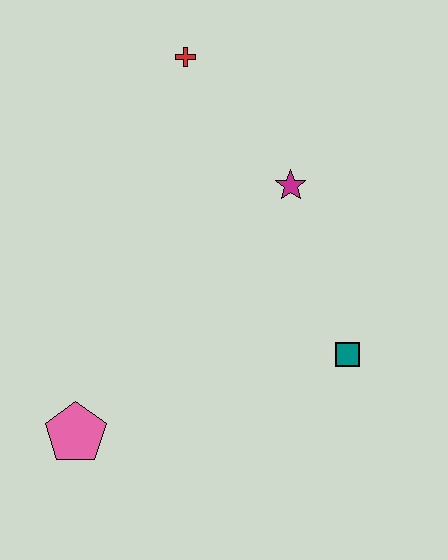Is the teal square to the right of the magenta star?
Yes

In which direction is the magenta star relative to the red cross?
The magenta star is below the red cross.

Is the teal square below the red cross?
Yes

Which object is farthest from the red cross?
The pink pentagon is farthest from the red cross.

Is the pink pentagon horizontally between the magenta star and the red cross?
No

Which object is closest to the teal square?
The magenta star is closest to the teal square.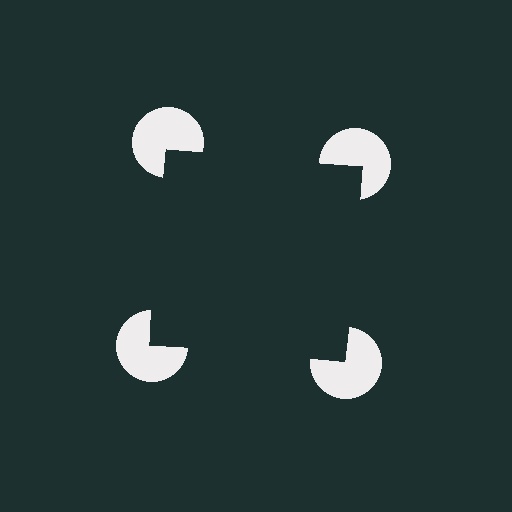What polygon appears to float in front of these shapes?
An illusory square — its edges are inferred from the aligned wedge cuts in the pac-man discs, not physically drawn.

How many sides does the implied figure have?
4 sides.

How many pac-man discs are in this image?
There are 4 — one at each vertex of the illusory square.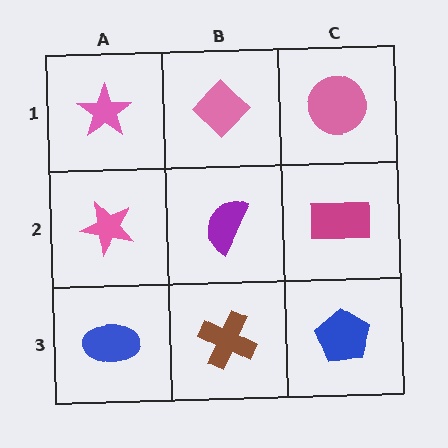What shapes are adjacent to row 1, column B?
A purple semicircle (row 2, column B), a pink star (row 1, column A), a pink circle (row 1, column C).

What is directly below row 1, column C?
A magenta rectangle.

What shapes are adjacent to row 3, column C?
A magenta rectangle (row 2, column C), a brown cross (row 3, column B).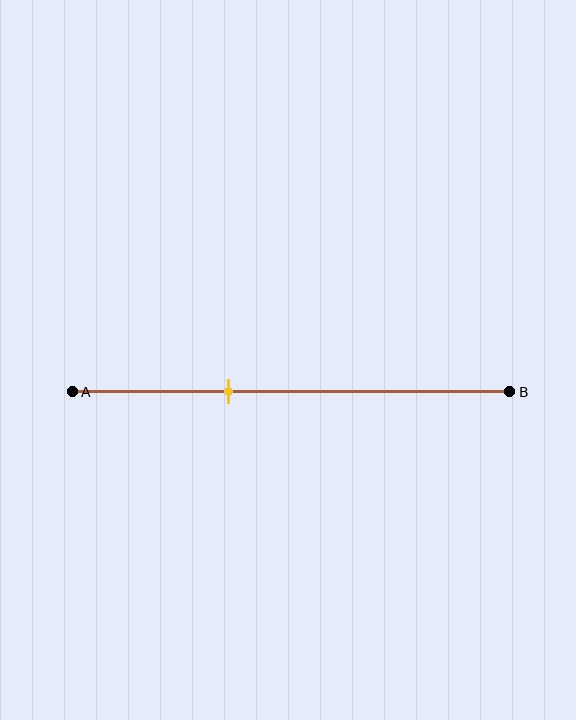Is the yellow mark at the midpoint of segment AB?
No, the mark is at about 35% from A, not at the 50% midpoint.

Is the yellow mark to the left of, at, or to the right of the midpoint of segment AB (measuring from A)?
The yellow mark is to the left of the midpoint of segment AB.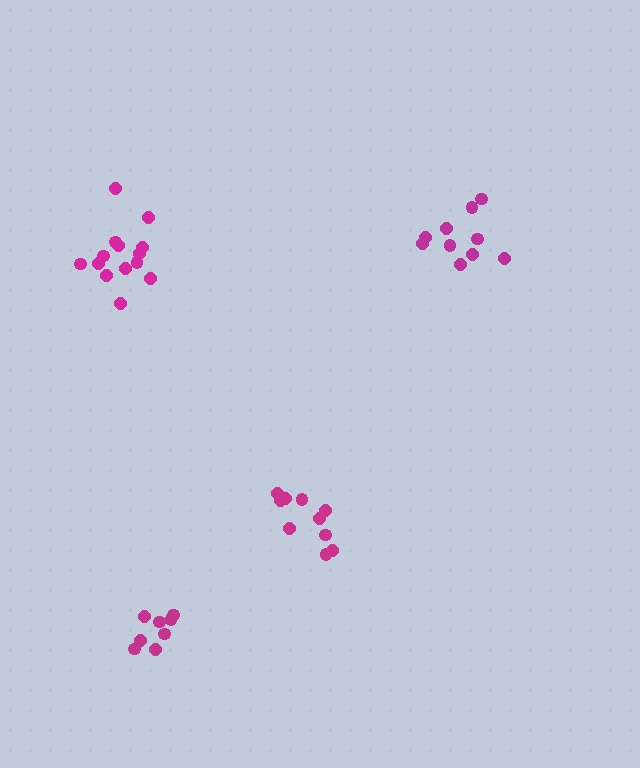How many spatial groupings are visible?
There are 4 spatial groupings.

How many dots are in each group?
Group 1: 14 dots, Group 2: 10 dots, Group 3: 10 dots, Group 4: 8 dots (42 total).